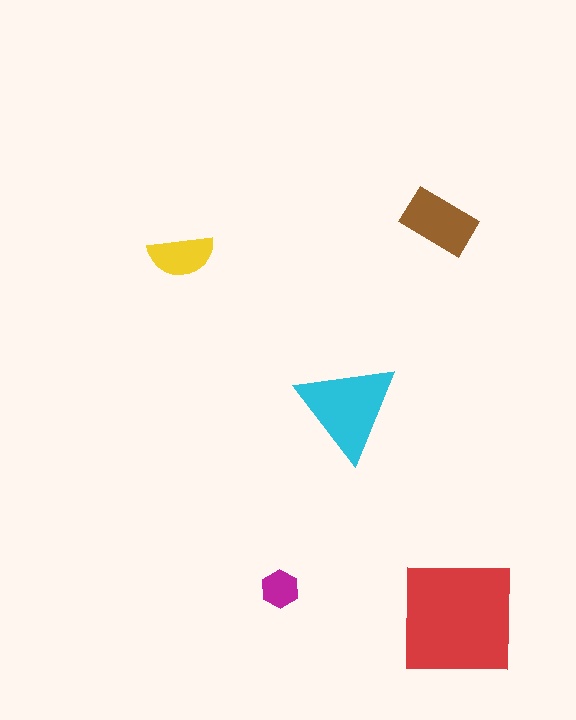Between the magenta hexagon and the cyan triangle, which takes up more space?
The cyan triangle.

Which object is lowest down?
The red square is bottommost.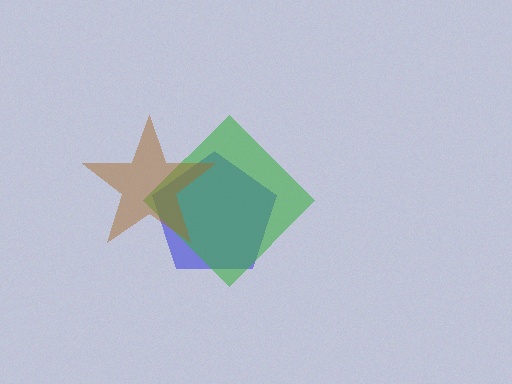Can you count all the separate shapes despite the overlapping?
Yes, there are 3 separate shapes.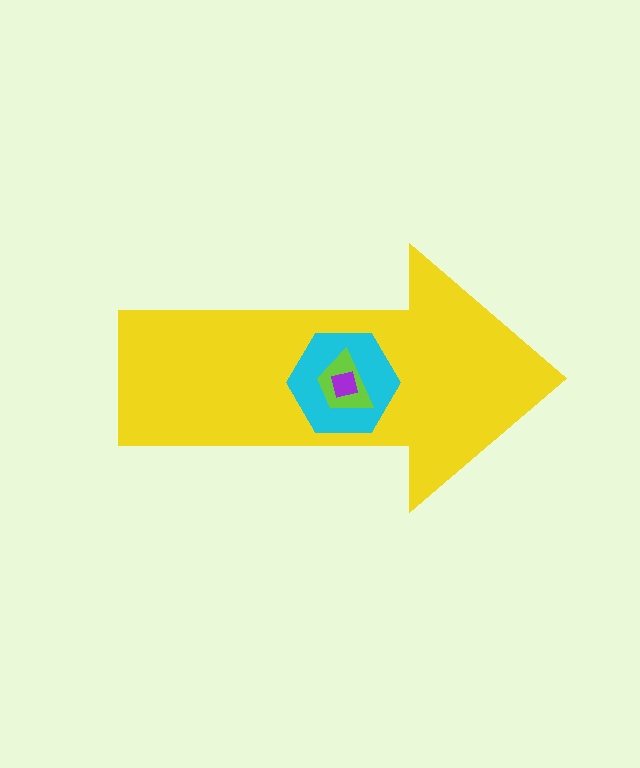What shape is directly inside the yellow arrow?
The cyan hexagon.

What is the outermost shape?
The yellow arrow.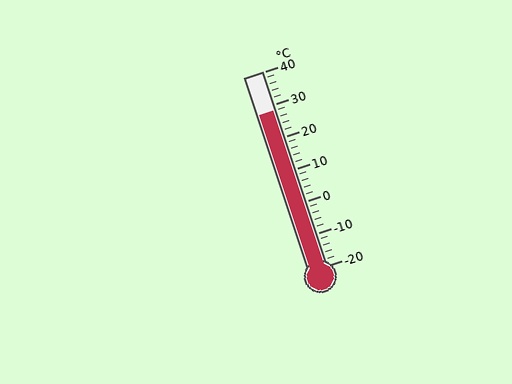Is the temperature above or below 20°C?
The temperature is above 20°C.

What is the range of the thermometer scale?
The thermometer scale ranges from -20°C to 40°C.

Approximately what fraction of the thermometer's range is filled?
The thermometer is filled to approximately 80% of its range.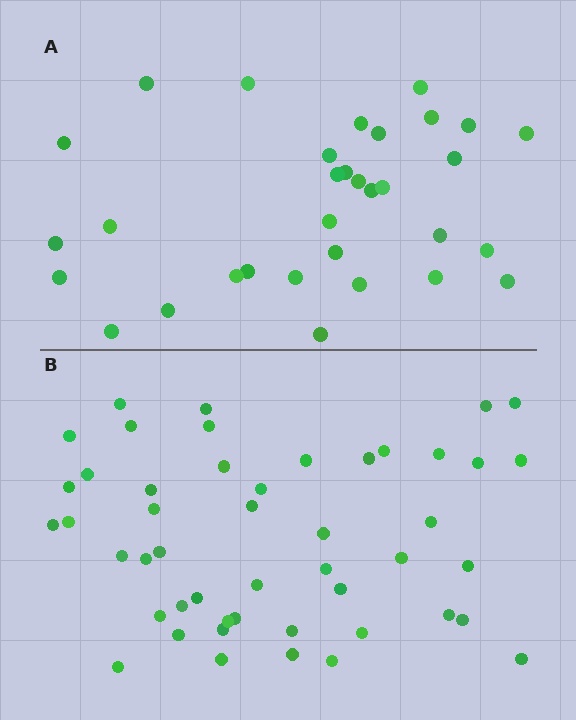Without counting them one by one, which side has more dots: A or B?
Region B (the bottom region) has more dots.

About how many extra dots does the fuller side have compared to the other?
Region B has approximately 15 more dots than region A.